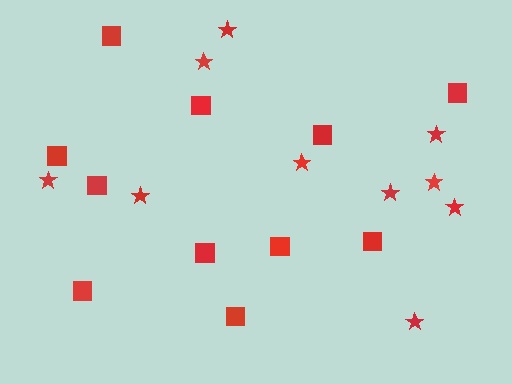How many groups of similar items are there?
There are 2 groups: one group of squares (11) and one group of stars (10).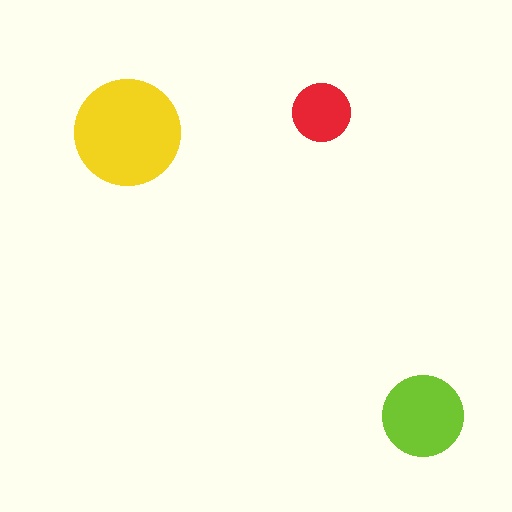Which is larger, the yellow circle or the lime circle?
The yellow one.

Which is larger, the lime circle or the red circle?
The lime one.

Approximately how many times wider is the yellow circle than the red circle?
About 2 times wider.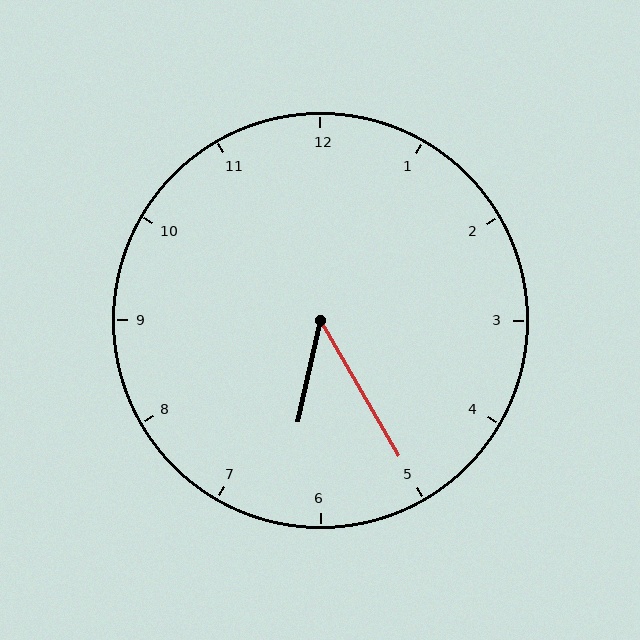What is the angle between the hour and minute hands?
Approximately 42 degrees.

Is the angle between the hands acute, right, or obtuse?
It is acute.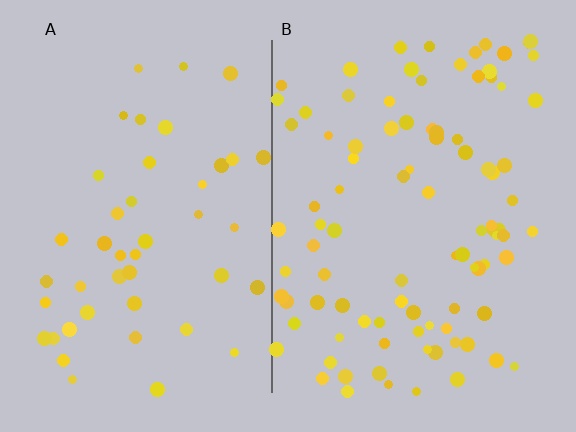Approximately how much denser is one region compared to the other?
Approximately 2.1× — region B over region A.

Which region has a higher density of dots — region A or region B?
B (the right).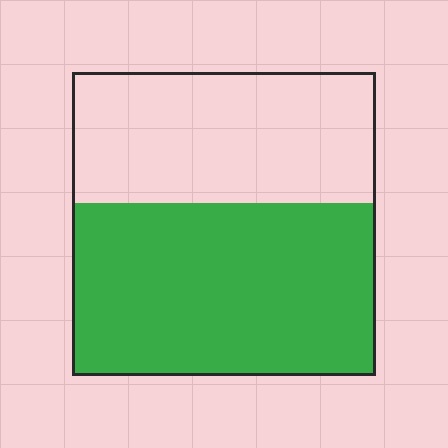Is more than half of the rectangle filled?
Yes.